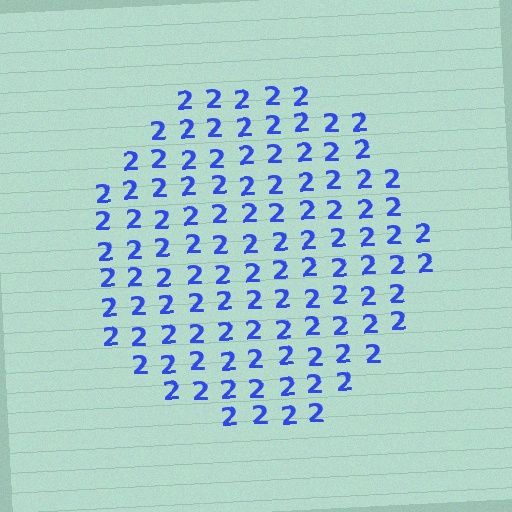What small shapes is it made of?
It is made of small digit 2's.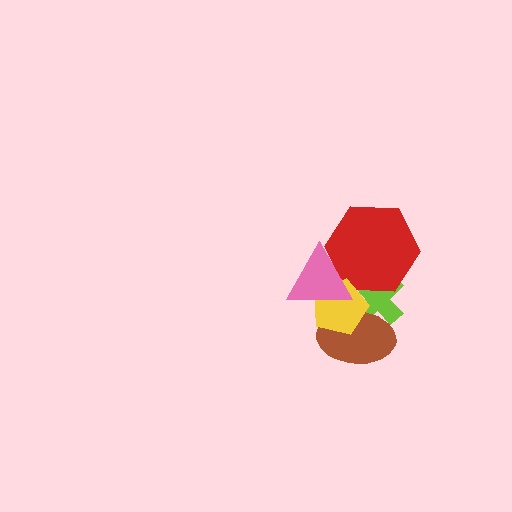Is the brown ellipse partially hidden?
Yes, it is partially covered by another shape.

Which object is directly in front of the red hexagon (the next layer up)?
The yellow pentagon is directly in front of the red hexagon.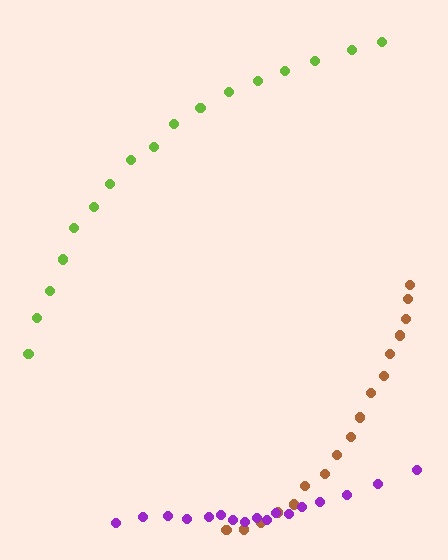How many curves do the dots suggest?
There are 3 distinct paths.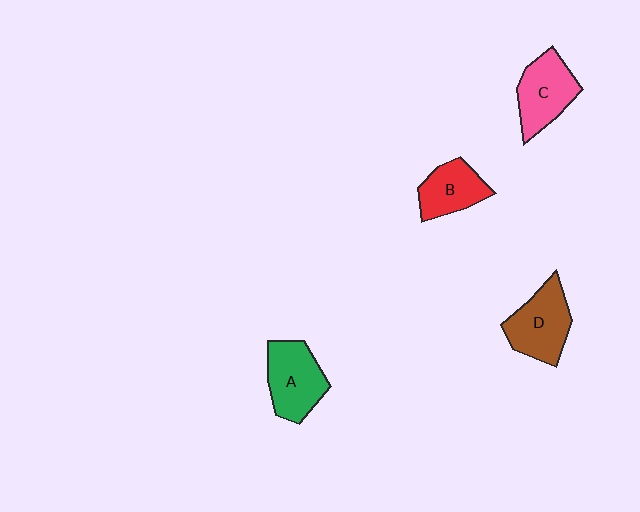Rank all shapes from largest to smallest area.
From largest to smallest: D (brown), A (green), C (pink), B (red).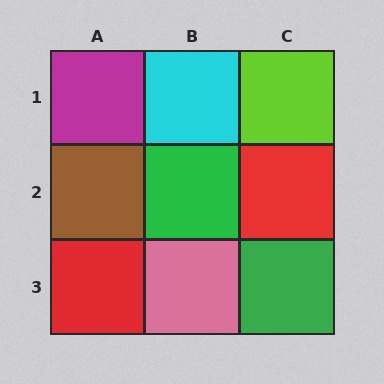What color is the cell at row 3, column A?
Red.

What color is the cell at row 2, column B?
Green.